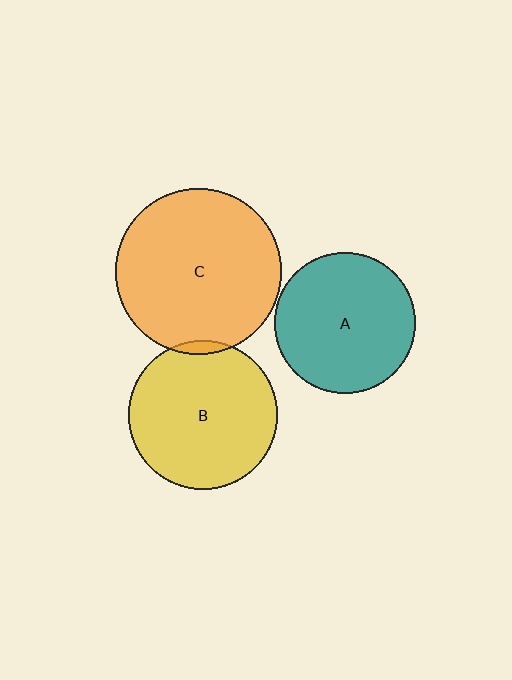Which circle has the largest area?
Circle C (orange).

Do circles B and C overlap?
Yes.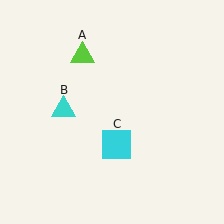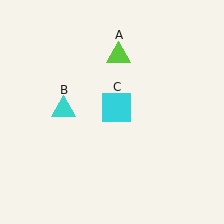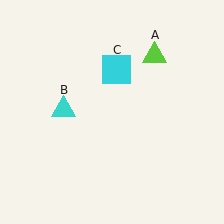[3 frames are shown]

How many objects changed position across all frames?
2 objects changed position: lime triangle (object A), cyan square (object C).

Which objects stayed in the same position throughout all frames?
Cyan triangle (object B) remained stationary.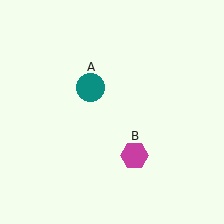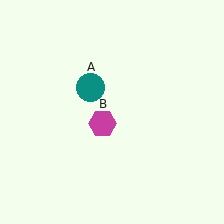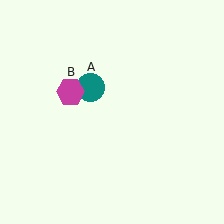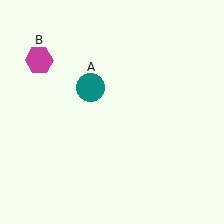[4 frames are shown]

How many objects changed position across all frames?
1 object changed position: magenta hexagon (object B).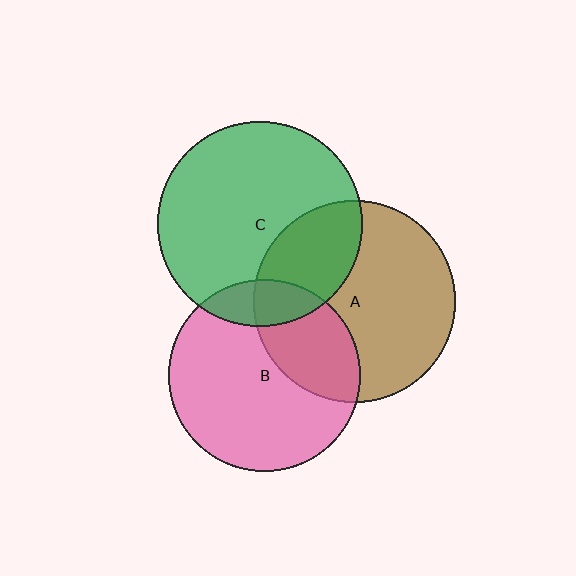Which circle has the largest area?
Circle C (green).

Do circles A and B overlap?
Yes.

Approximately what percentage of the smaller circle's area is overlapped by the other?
Approximately 30%.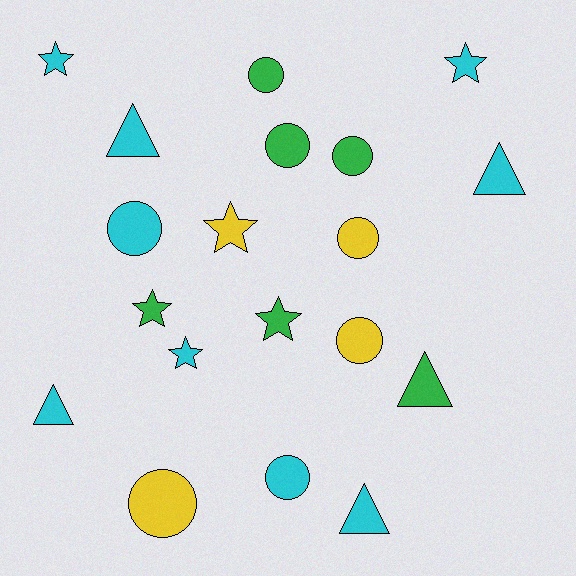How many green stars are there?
There are 2 green stars.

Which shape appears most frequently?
Circle, with 8 objects.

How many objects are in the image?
There are 19 objects.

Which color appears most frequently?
Cyan, with 9 objects.